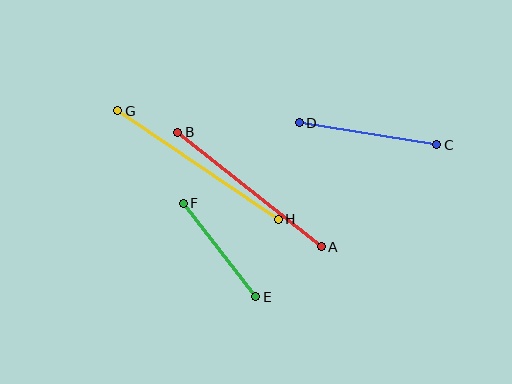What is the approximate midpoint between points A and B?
The midpoint is at approximately (250, 190) pixels.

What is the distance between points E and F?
The distance is approximately 119 pixels.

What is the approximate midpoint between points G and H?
The midpoint is at approximately (198, 165) pixels.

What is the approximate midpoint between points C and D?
The midpoint is at approximately (368, 134) pixels.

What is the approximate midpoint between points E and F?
The midpoint is at approximately (220, 250) pixels.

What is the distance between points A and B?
The distance is approximately 184 pixels.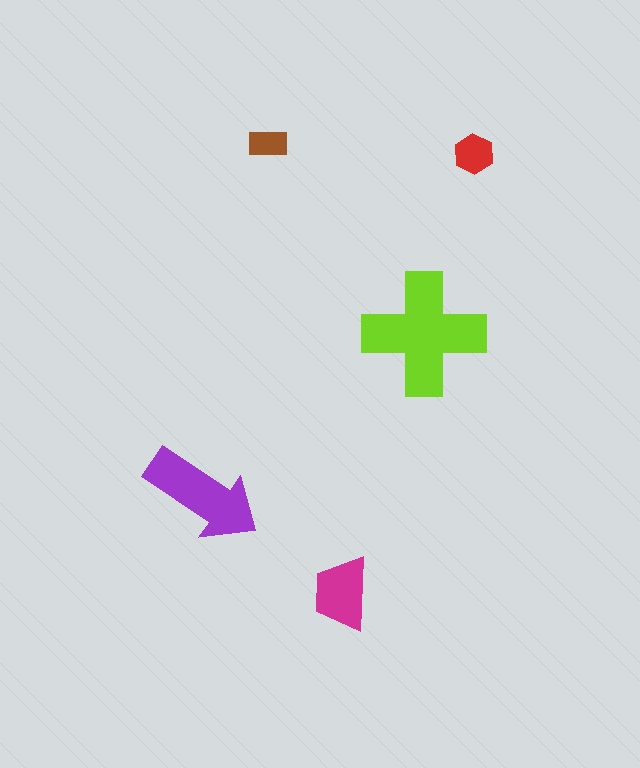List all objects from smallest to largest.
The brown rectangle, the red hexagon, the magenta trapezoid, the purple arrow, the lime cross.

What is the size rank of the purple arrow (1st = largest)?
2nd.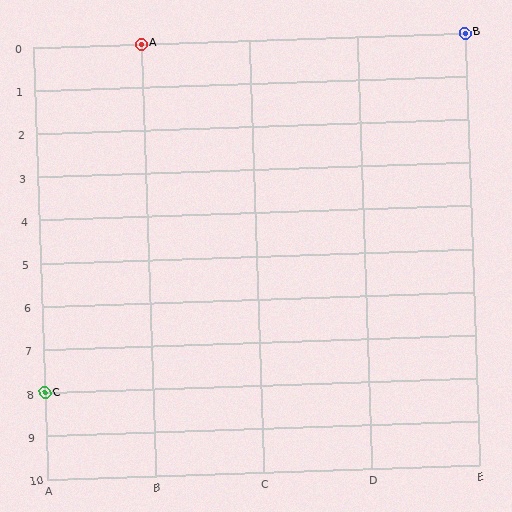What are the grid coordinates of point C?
Point C is at grid coordinates (A, 8).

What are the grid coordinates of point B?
Point B is at grid coordinates (E, 0).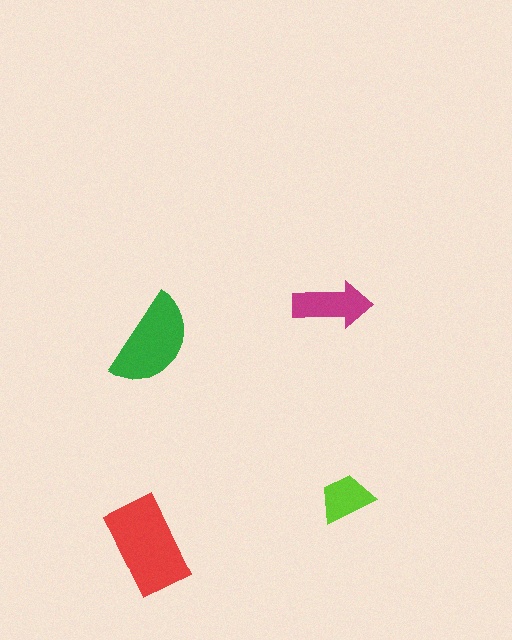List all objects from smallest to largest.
The lime trapezoid, the magenta arrow, the green semicircle, the red rectangle.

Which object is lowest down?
The red rectangle is bottommost.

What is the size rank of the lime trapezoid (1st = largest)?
4th.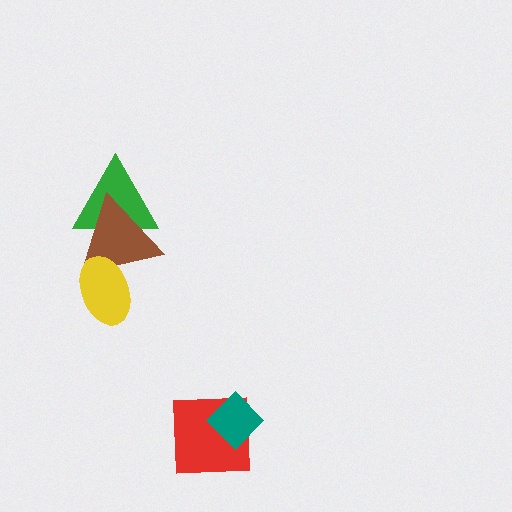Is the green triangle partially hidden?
Yes, it is partially covered by another shape.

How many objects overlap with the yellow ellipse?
1 object overlaps with the yellow ellipse.